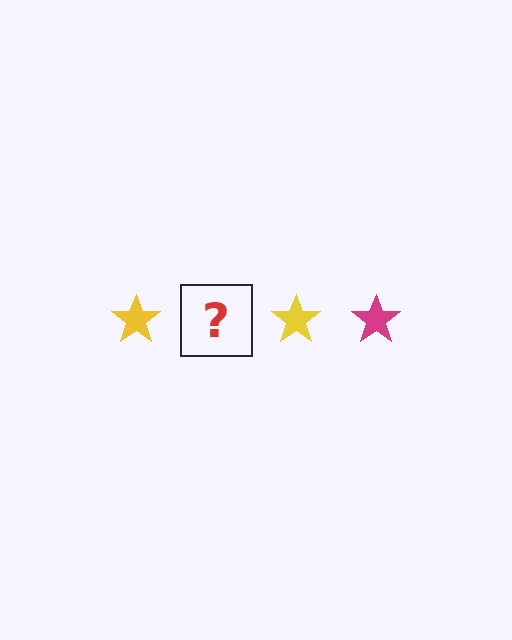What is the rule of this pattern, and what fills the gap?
The rule is that the pattern cycles through yellow, magenta stars. The gap should be filled with a magenta star.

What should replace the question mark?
The question mark should be replaced with a magenta star.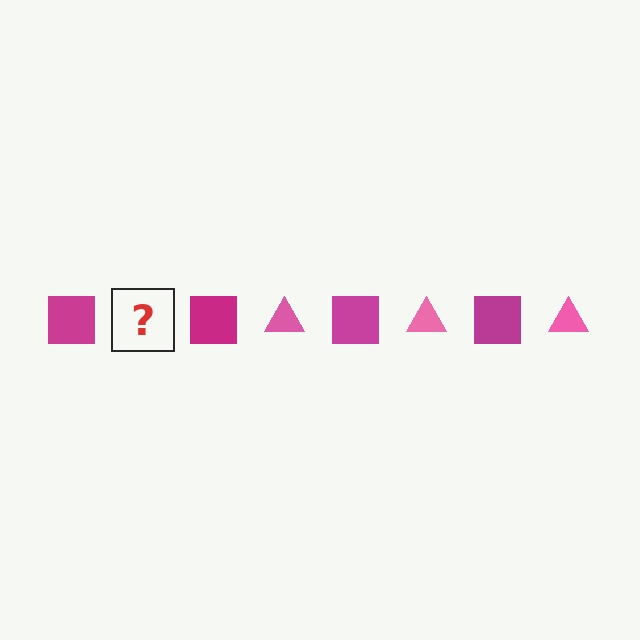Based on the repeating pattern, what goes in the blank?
The blank should be a pink triangle.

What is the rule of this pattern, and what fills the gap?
The rule is that the pattern alternates between magenta square and pink triangle. The gap should be filled with a pink triangle.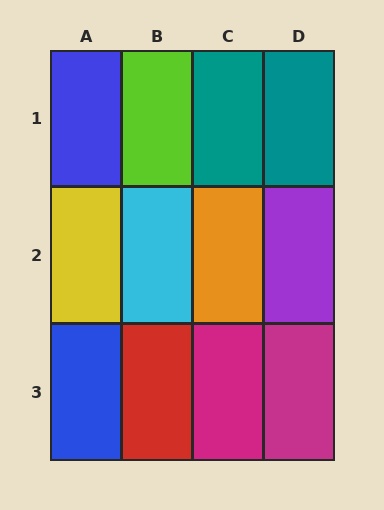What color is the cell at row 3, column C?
Magenta.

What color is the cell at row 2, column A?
Yellow.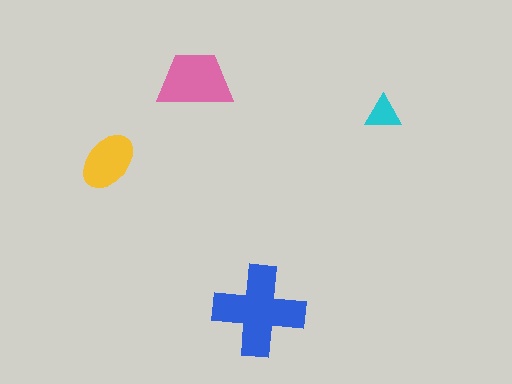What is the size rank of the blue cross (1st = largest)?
1st.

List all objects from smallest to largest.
The cyan triangle, the yellow ellipse, the pink trapezoid, the blue cross.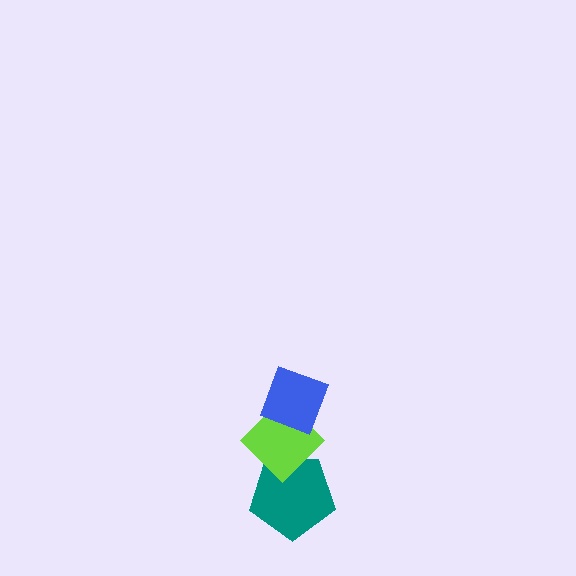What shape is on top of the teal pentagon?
The lime diamond is on top of the teal pentagon.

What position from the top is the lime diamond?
The lime diamond is 2nd from the top.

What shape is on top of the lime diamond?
The blue diamond is on top of the lime diamond.